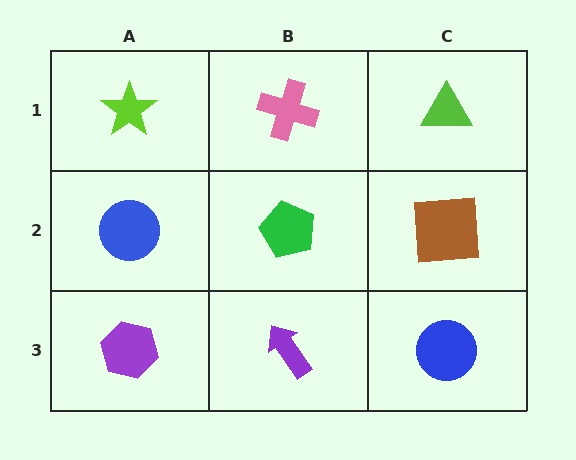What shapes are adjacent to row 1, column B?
A green pentagon (row 2, column B), a lime star (row 1, column A), a lime triangle (row 1, column C).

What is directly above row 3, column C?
A brown square.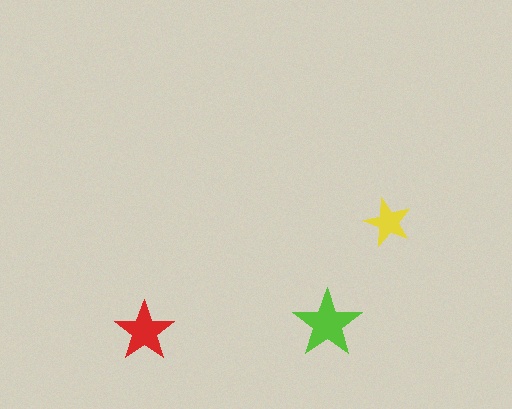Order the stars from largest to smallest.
the lime one, the red one, the yellow one.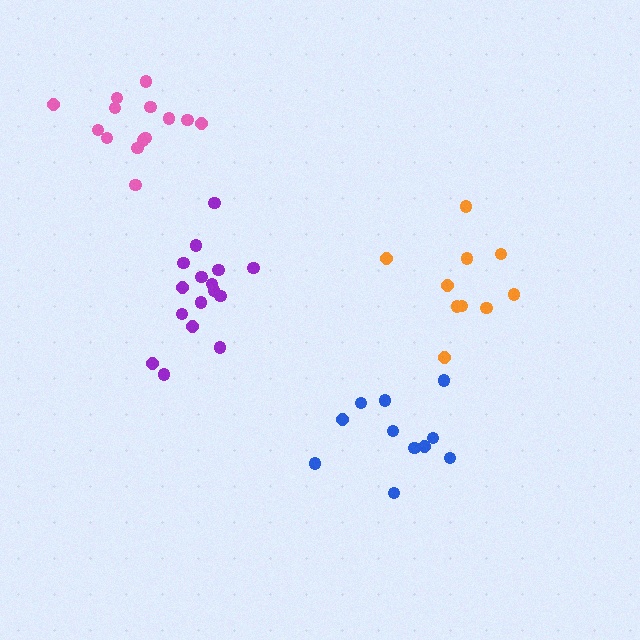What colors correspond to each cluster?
The clusters are colored: orange, pink, blue, purple.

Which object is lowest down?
The blue cluster is bottommost.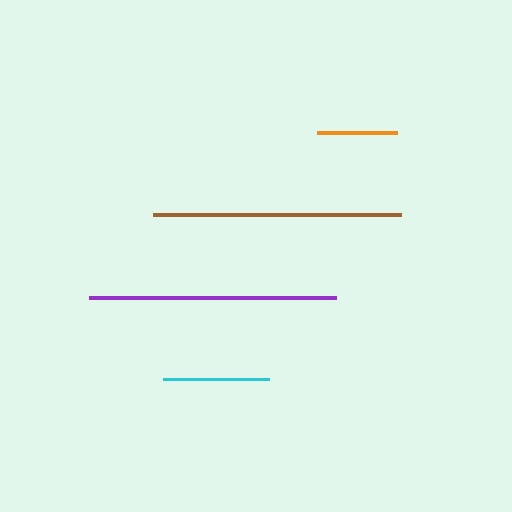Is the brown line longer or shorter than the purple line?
The brown line is longer than the purple line.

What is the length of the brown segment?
The brown segment is approximately 249 pixels long.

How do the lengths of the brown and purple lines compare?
The brown and purple lines are approximately the same length.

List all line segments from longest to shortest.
From longest to shortest: brown, purple, cyan, orange.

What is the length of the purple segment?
The purple segment is approximately 246 pixels long.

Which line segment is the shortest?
The orange line is the shortest at approximately 80 pixels.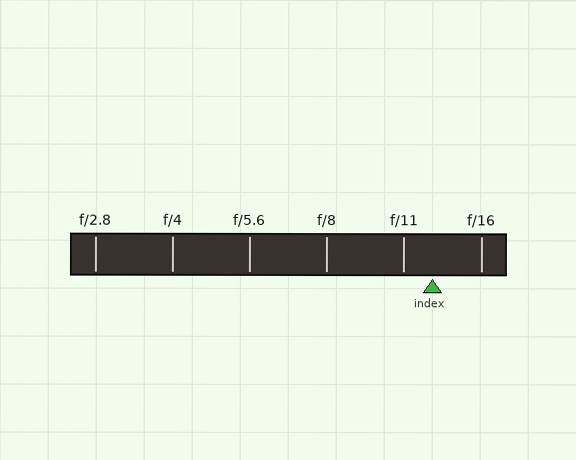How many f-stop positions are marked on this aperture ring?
There are 6 f-stop positions marked.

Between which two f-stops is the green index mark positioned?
The index mark is between f/11 and f/16.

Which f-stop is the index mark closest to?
The index mark is closest to f/11.